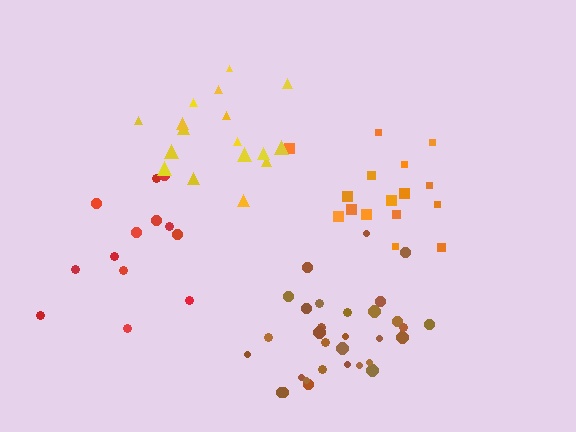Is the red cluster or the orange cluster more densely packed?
Orange.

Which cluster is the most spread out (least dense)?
Red.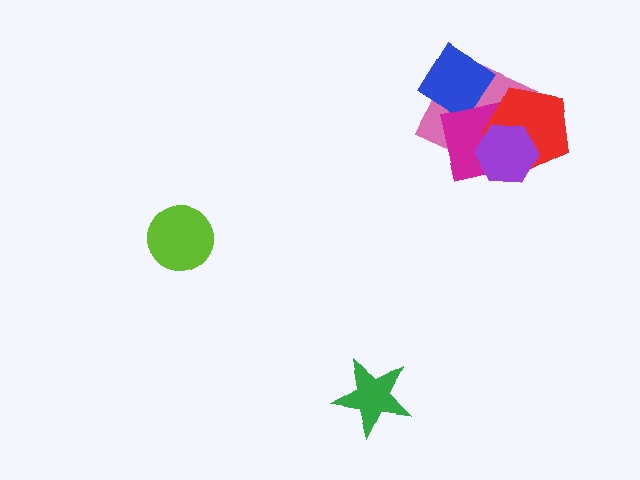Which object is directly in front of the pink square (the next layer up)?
The blue diamond is directly in front of the pink square.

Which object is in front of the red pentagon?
The purple hexagon is in front of the red pentagon.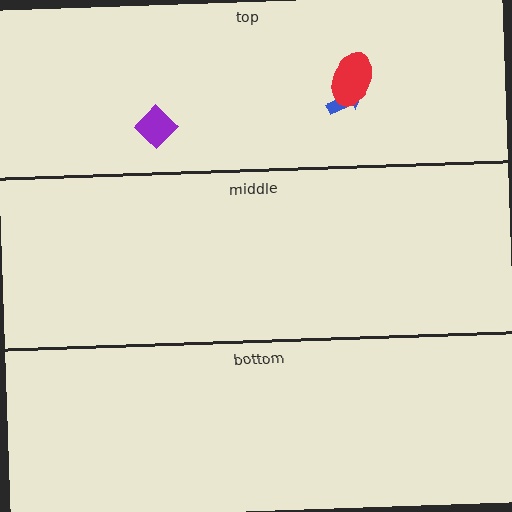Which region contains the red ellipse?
The top region.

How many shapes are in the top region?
3.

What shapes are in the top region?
The blue arrow, the red ellipse, the purple diamond.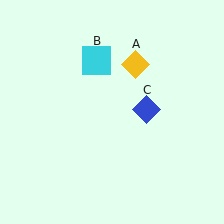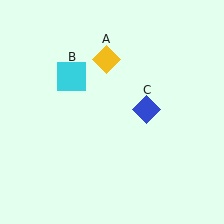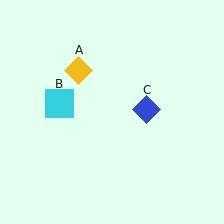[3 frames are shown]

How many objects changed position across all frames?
2 objects changed position: yellow diamond (object A), cyan square (object B).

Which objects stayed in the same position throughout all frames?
Blue diamond (object C) remained stationary.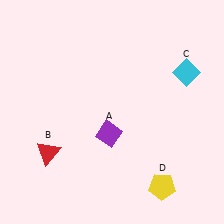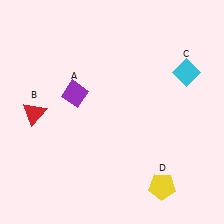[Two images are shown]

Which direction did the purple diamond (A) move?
The purple diamond (A) moved up.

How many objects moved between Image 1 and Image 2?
2 objects moved between the two images.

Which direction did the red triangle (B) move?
The red triangle (B) moved up.